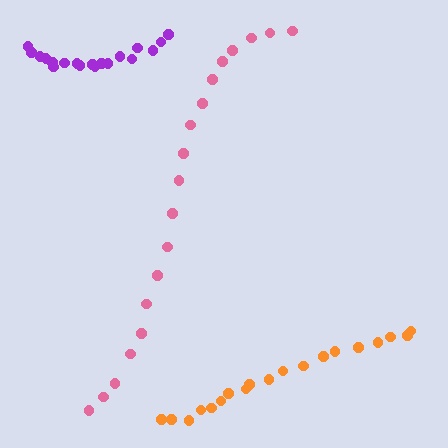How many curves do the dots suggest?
There are 3 distinct paths.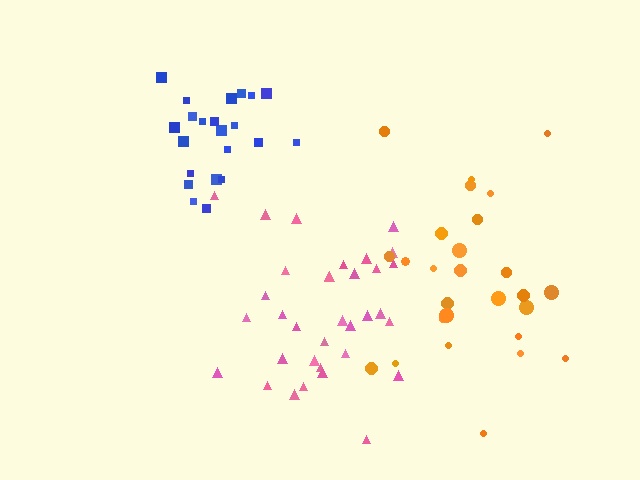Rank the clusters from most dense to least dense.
blue, pink, orange.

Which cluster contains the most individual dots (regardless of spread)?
Pink (34).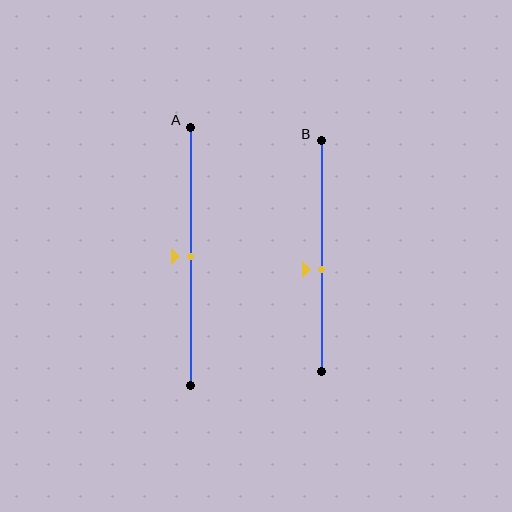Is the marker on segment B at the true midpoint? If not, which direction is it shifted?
No, the marker on segment B is shifted downward by about 6% of the segment length.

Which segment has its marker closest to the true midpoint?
Segment A has its marker closest to the true midpoint.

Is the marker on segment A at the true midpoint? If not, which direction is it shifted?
Yes, the marker on segment A is at the true midpoint.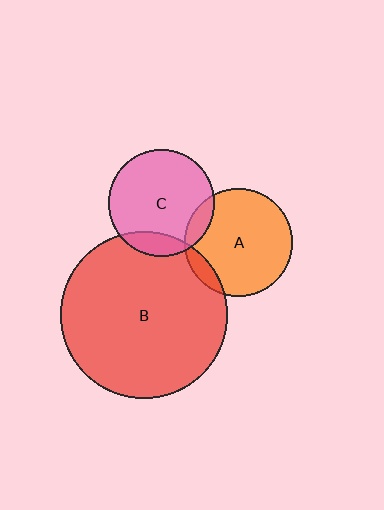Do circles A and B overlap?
Yes.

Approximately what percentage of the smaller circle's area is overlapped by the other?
Approximately 10%.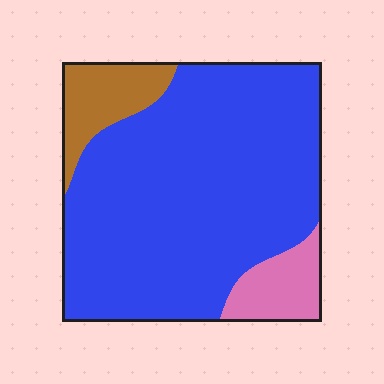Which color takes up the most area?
Blue, at roughly 80%.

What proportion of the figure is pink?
Pink takes up less than a sixth of the figure.